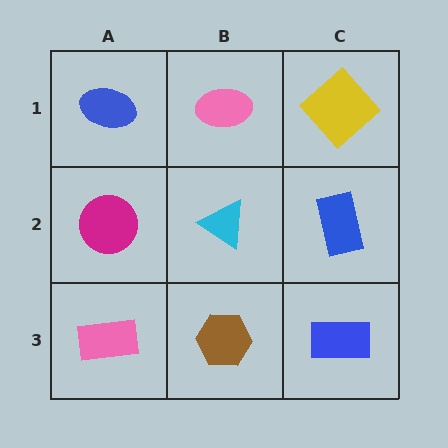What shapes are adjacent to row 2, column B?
A pink ellipse (row 1, column B), a brown hexagon (row 3, column B), a magenta circle (row 2, column A), a blue rectangle (row 2, column C).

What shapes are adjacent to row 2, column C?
A yellow diamond (row 1, column C), a blue rectangle (row 3, column C), a cyan triangle (row 2, column B).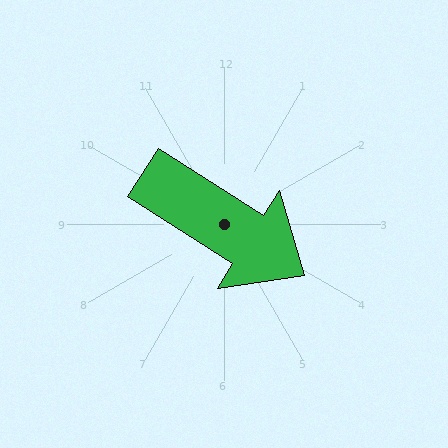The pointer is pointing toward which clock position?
Roughly 4 o'clock.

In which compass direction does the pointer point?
Southeast.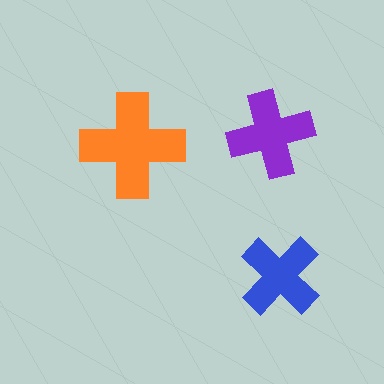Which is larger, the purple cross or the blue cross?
The purple one.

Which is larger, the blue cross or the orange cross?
The orange one.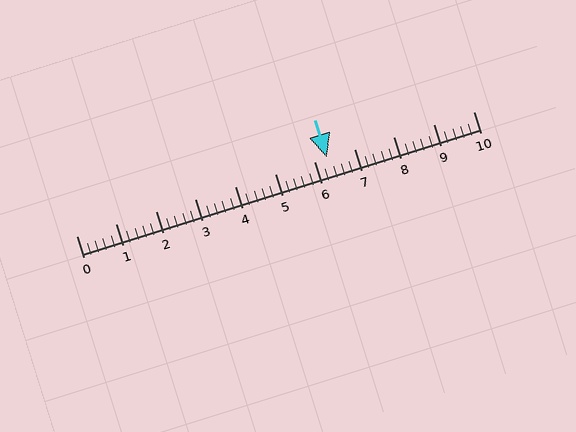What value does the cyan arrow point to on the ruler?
The cyan arrow points to approximately 6.3.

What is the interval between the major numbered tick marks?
The major tick marks are spaced 1 units apart.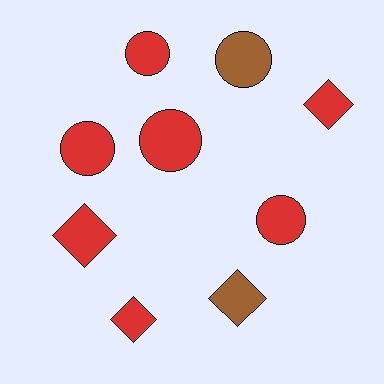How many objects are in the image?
There are 9 objects.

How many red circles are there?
There are 4 red circles.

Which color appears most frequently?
Red, with 7 objects.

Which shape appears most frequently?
Circle, with 5 objects.